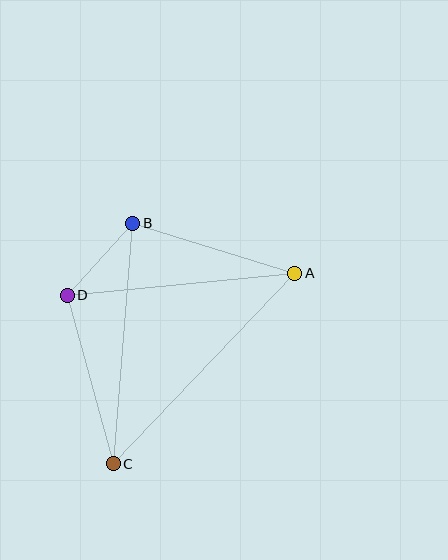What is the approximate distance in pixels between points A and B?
The distance between A and B is approximately 169 pixels.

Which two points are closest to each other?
Points B and D are closest to each other.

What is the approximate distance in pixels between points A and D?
The distance between A and D is approximately 229 pixels.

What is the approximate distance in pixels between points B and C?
The distance between B and C is approximately 241 pixels.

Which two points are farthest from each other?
Points A and C are farthest from each other.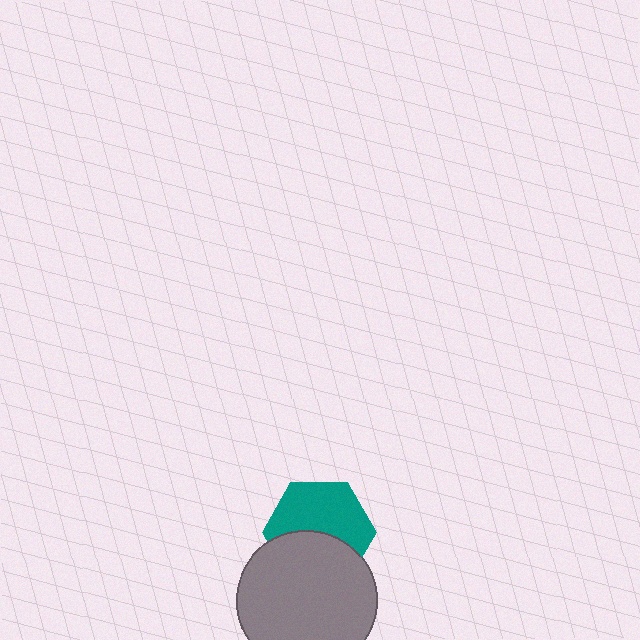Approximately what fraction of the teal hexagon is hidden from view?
Roughly 43% of the teal hexagon is hidden behind the gray circle.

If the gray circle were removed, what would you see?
You would see the complete teal hexagon.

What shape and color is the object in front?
The object in front is a gray circle.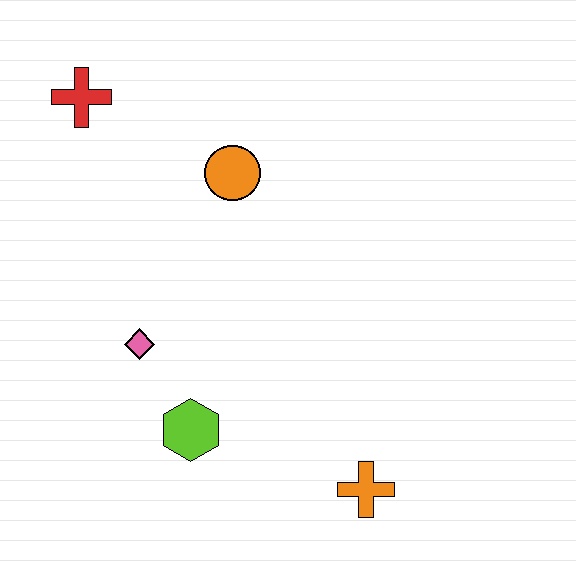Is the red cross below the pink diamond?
No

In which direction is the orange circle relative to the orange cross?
The orange circle is above the orange cross.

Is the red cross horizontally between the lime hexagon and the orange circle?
No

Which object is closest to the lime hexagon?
The pink diamond is closest to the lime hexagon.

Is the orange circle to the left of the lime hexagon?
No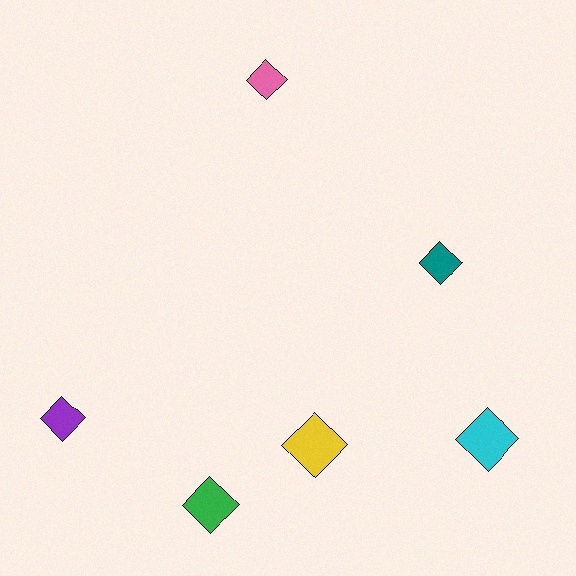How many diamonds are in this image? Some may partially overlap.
There are 6 diamonds.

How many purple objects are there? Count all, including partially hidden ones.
There is 1 purple object.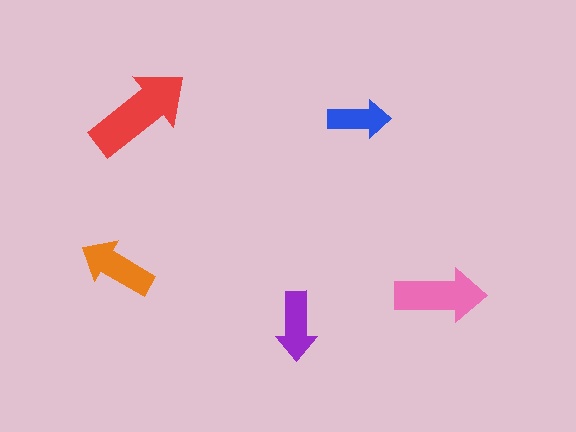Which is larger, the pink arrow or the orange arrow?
The pink one.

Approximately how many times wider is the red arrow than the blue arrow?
About 1.5 times wider.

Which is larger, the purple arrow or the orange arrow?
The orange one.